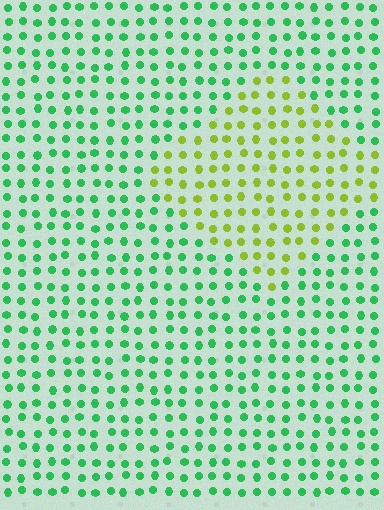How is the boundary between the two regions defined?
The boundary is defined purely by a slight shift in hue (about 57 degrees). Spacing, size, and orientation are identical on both sides.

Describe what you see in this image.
The image is filled with small green elements in a uniform arrangement. A diamond-shaped region is visible where the elements are tinted to a slightly different hue, forming a subtle color boundary.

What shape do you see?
I see a diamond.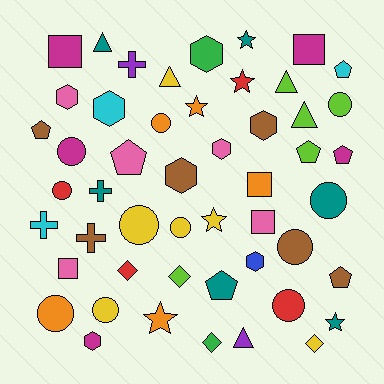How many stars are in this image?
There are 6 stars.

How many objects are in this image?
There are 50 objects.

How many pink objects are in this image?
There are 5 pink objects.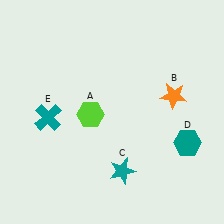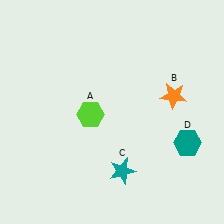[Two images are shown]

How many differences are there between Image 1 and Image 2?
There is 1 difference between the two images.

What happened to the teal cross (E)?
The teal cross (E) was removed in Image 2. It was in the bottom-left area of Image 1.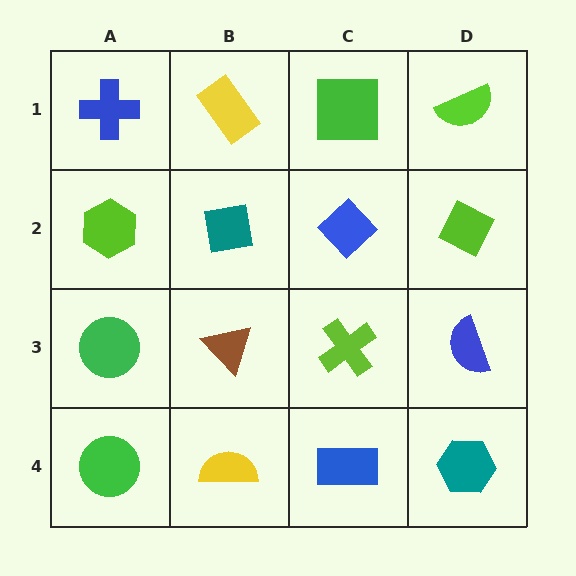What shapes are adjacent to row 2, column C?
A green square (row 1, column C), a lime cross (row 3, column C), a teal square (row 2, column B), a lime diamond (row 2, column D).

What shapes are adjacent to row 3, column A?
A lime hexagon (row 2, column A), a green circle (row 4, column A), a brown triangle (row 3, column B).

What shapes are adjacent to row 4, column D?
A blue semicircle (row 3, column D), a blue rectangle (row 4, column C).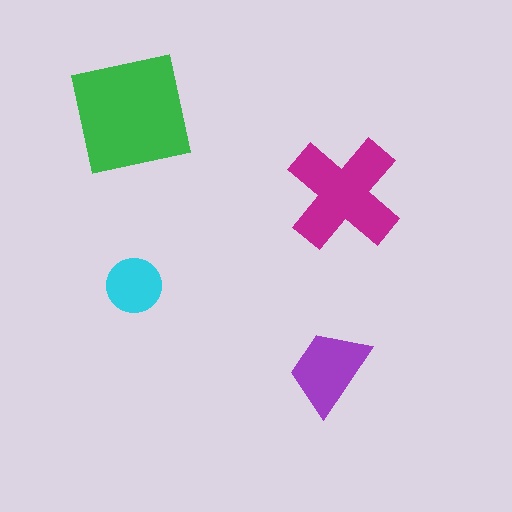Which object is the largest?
The green square.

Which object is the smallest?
The cyan circle.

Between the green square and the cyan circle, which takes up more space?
The green square.